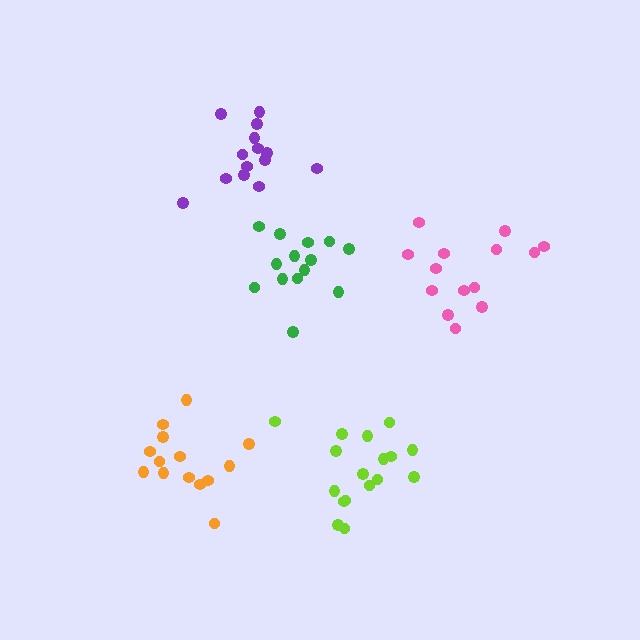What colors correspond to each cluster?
The clusters are colored: green, lime, orange, pink, purple.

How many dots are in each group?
Group 1: 14 dots, Group 2: 17 dots, Group 3: 14 dots, Group 4: 14 dots, Group 5: 14 dots (73 total).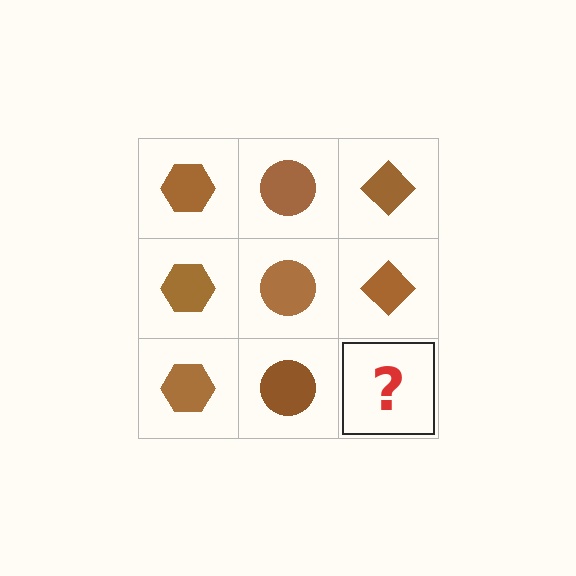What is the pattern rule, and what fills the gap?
The rule is that each column has a consistent shape. The gap should be filled with a brown diamond.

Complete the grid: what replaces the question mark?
The question mark should be replaced with a brown diamond.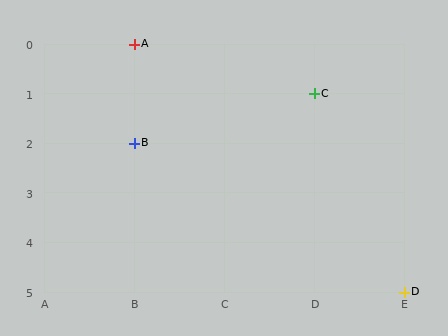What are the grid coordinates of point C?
Point C is at grid coordinates (D, 1).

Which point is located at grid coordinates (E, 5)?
Point D is at (E, 5).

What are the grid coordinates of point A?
Point A is at grid coordinates (B, 0).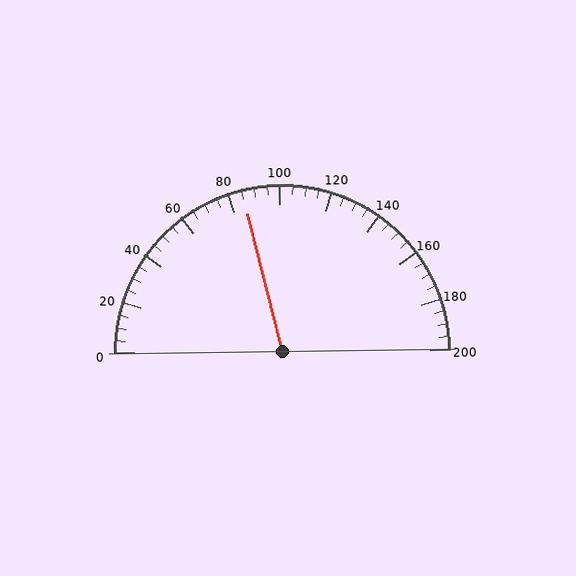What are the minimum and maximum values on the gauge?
The gauge ranges from 0 to 200.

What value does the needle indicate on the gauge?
The needle indicates approximately 85.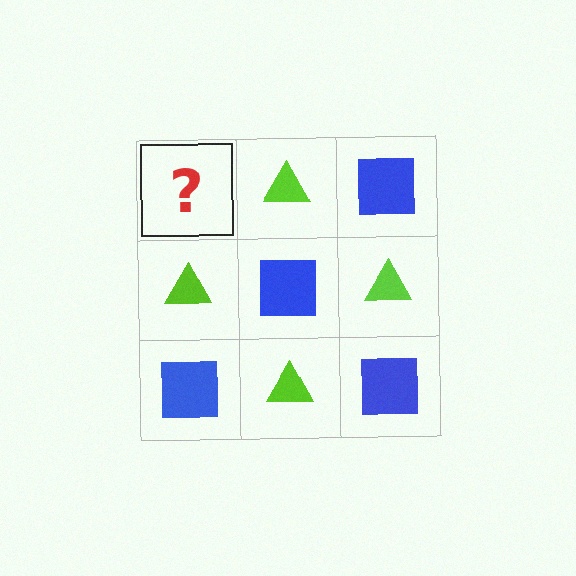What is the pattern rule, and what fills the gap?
The rule is that it alternates blue square and lime triangle in a checkerboard pattern. The gap should be filled with a blue square.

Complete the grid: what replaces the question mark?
The question mark should be replaced with a blue square.